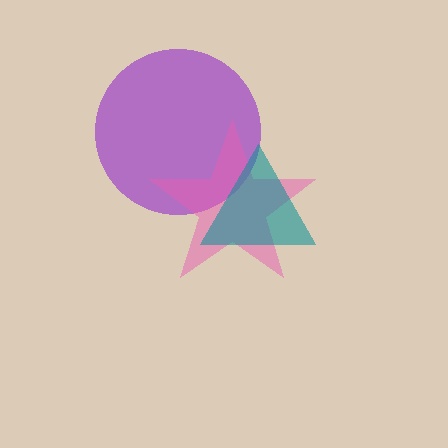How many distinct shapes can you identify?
There are 3 distinct shapes: a purple circle, a pink star, a teal triangle.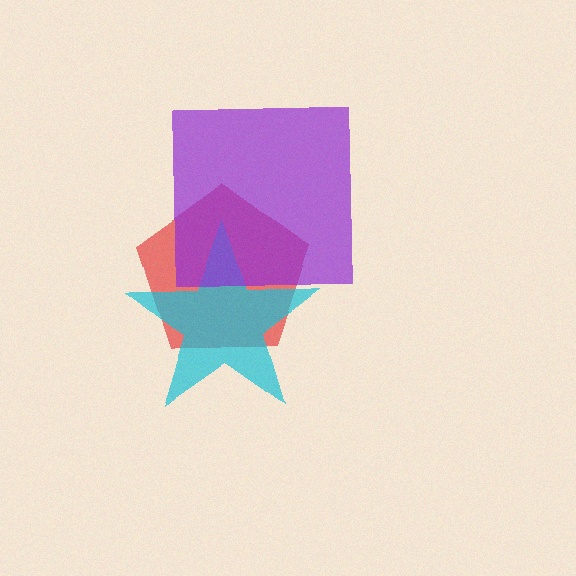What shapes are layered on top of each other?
The layered shapes are: a red pentagon, a cyan star, a purple square.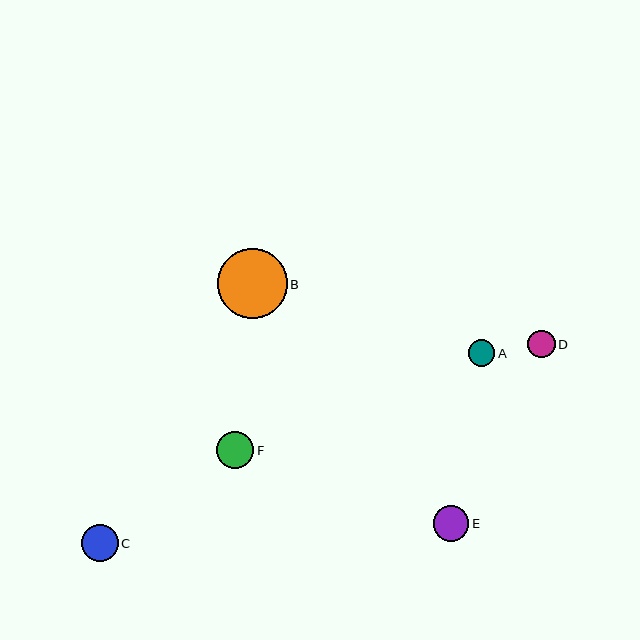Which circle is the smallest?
Circle A is the smallest with a size of approximately 27 pixels.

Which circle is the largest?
Circle B is the largest with a size of approximately 70 pixels.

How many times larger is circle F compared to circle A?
Circle F is approximately 1.4 times the size of circle A.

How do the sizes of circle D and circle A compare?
Circle D and circle A are approximately the same size.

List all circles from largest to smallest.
From largest to smallest: B, C, F, E, D, A.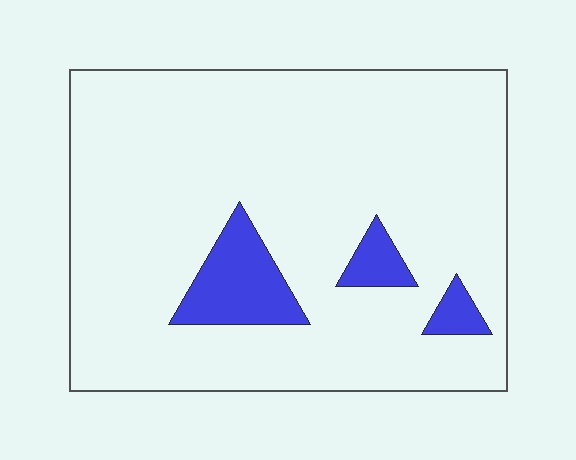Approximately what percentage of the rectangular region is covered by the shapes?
Approximately 10%.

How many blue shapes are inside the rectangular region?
3.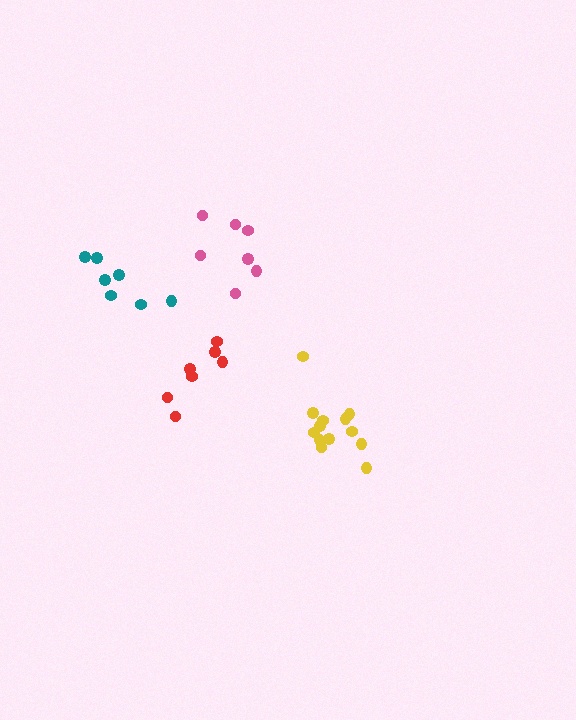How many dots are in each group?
Group 1: 7 dots, Group 2: 7 dots, Group 3: 7 dots, Group 4: 13 dots (34 total).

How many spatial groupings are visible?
There are 4 spatial groupings.